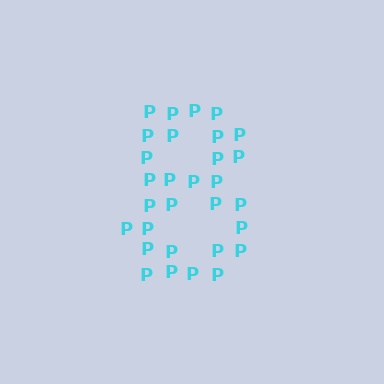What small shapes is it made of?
It is made of small letter P's.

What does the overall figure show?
The overall figure shows the digit 8.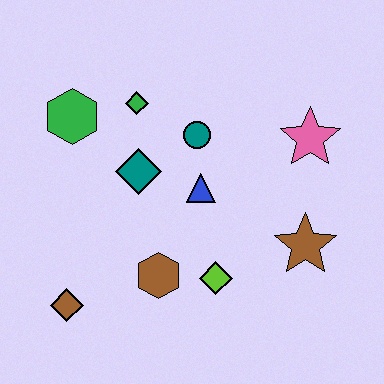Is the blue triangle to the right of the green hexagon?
Yes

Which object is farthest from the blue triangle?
The brown diamond is farthest from the blue triangle.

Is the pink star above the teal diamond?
Yes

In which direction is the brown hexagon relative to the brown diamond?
The brown hexagon is to the right of the brown diamond.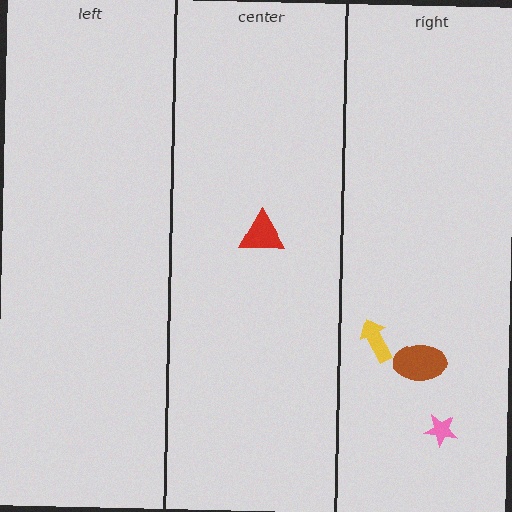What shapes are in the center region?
The red triangle.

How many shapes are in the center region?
1.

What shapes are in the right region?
The yellow arrow, the pink star, the brown ellipse.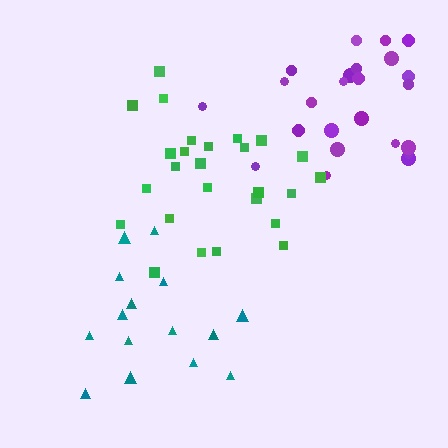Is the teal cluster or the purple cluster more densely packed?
Purple.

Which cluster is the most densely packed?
Green.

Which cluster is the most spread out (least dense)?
Teal.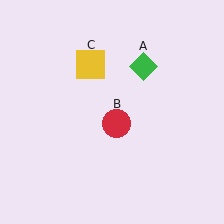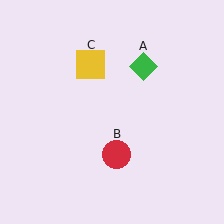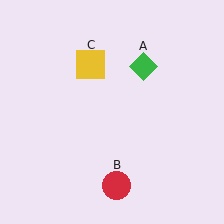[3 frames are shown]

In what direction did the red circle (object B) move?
The red circle (object B) moved down.